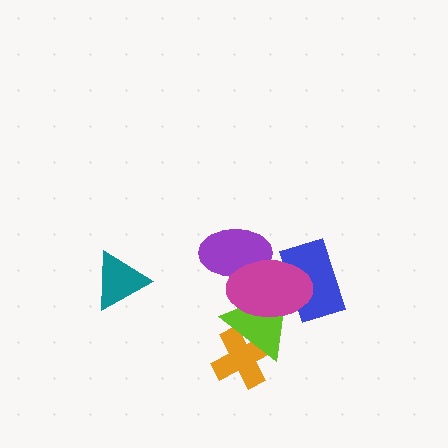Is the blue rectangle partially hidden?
Yes, it is partially covered by another shape.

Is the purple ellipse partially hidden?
Yes, it is partially covered by another shape.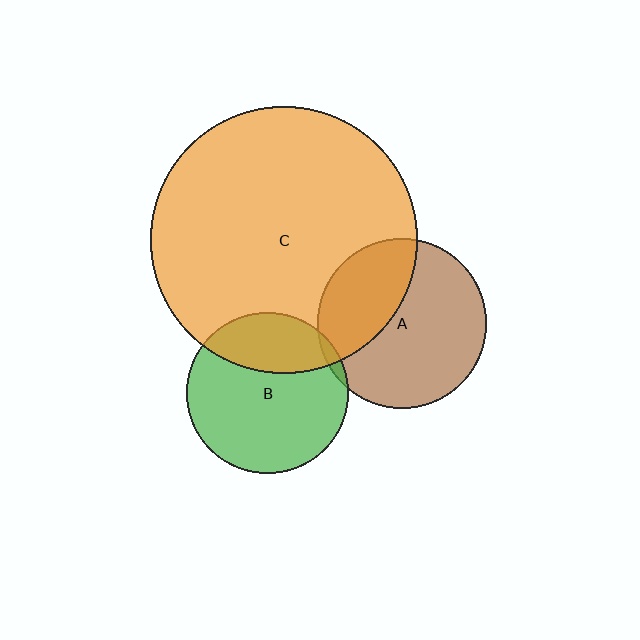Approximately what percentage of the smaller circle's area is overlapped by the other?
Approximately 35%.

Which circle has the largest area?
Circle C (orange).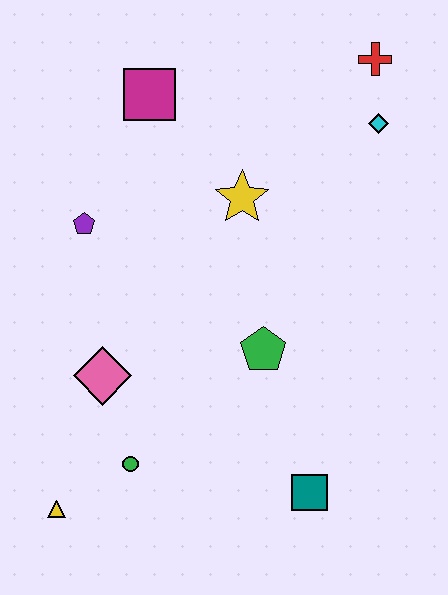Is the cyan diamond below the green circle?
No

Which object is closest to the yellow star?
The magenta square is closest to the yellow star.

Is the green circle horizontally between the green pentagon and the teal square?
No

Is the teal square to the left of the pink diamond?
No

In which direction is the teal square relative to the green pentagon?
The teal square is below the green pentagon.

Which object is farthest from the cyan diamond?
The yellow triangle is farthest from the cyan diamond.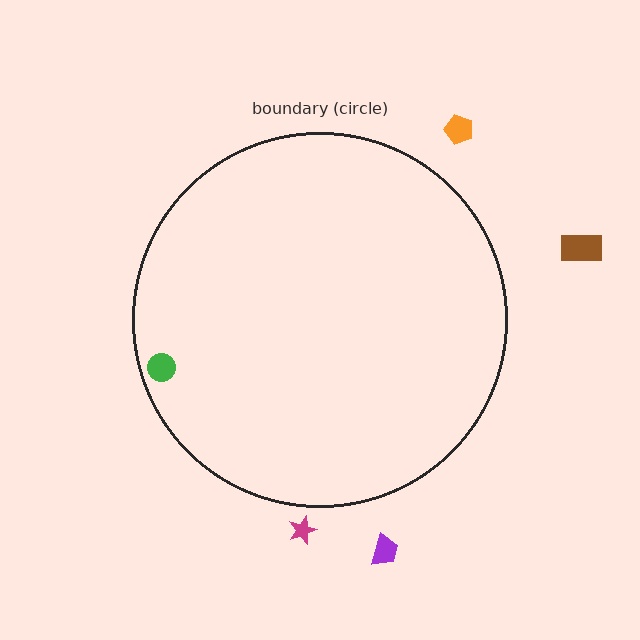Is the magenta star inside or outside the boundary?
Outside.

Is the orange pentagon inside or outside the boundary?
Outside.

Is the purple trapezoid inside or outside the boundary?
Outside.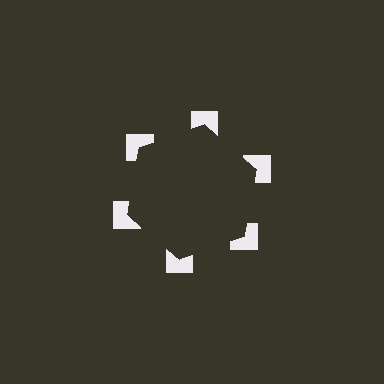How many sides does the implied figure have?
6 sides.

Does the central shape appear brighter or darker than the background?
It typically appears slightly darker than the background, even though no actual brightness change is drawn.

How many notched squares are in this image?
There are 6 — one at each vertex of the illusory hexagon.